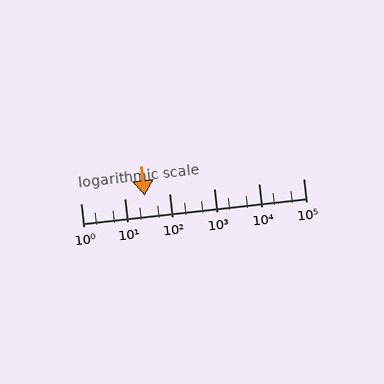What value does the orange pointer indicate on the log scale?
The pointer indicates approximately 28.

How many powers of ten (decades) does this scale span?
The scale spans 5 decades, from 1 to 100000.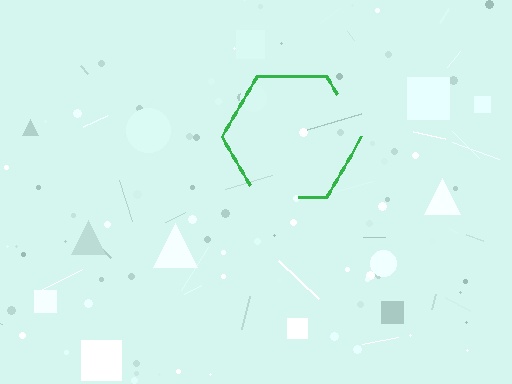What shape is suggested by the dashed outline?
The dashed outline suggests a hexagon.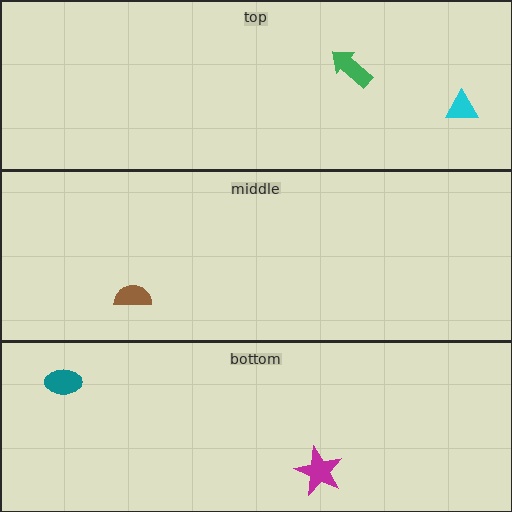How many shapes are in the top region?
2.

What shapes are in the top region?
The green arrow, the cyan triangle.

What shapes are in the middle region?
The brown semicircle.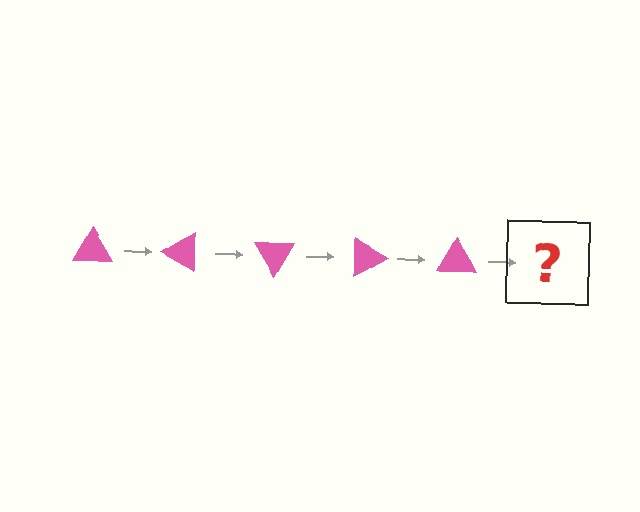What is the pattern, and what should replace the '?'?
The pattern is that the triangle rotates 30 degrees each step. The '?' should be a pink triangle rotated 150 degrees.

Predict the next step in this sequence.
The next step is a pink triangle rotated 150 degrees.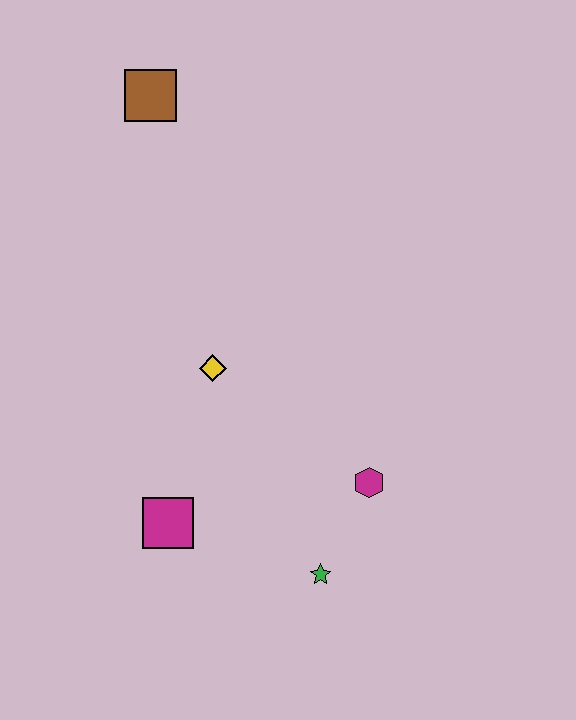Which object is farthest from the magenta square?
The brown square is farthest from the magenta square.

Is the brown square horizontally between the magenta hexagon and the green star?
No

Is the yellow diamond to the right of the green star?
No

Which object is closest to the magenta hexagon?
The green star is closest to the magenta hexagon.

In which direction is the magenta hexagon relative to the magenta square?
The magenta hexagon is to the right of the magenta square.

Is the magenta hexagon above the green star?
Yes